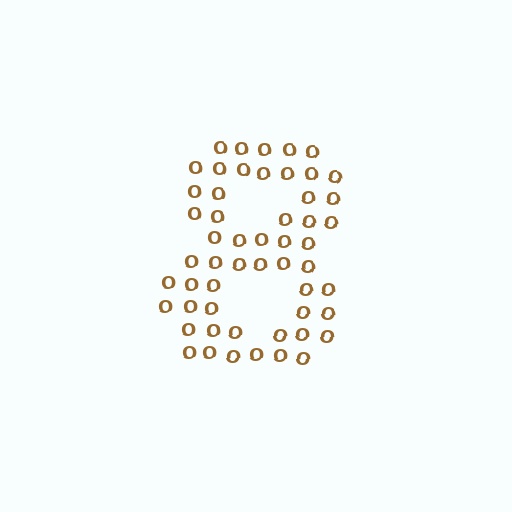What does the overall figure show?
The overall figure shows the digit 8.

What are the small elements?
The small elements are letter O's.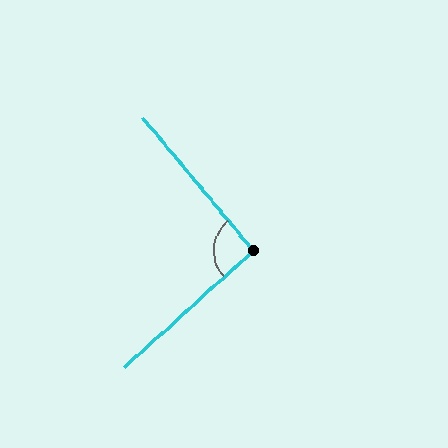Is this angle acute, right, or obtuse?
It is approximately a right angle.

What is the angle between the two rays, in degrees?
Approximately 92 degrees.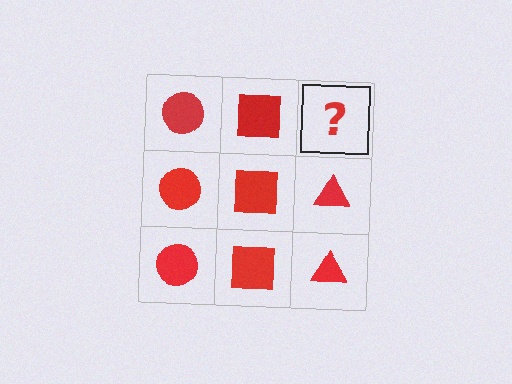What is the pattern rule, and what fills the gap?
The rule is that each column has a consistent shape. The gap should be filled with a red triangle.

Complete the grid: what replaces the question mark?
The question mark should be replaced with a red triangle.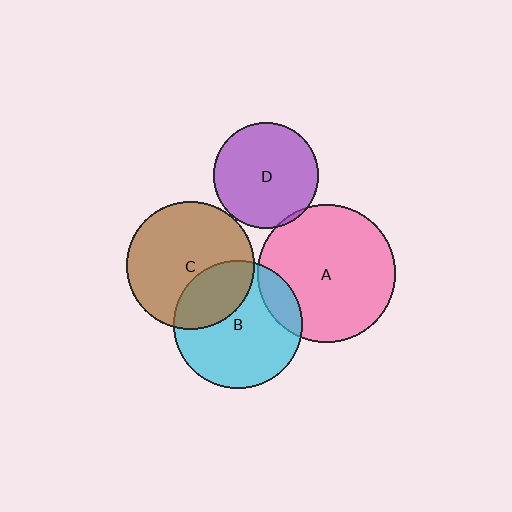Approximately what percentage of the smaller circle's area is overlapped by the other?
Approximately 5%.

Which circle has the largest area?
Circle A (pink).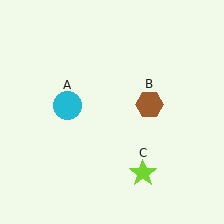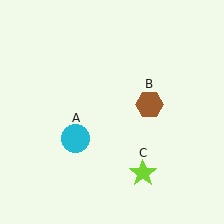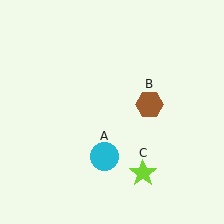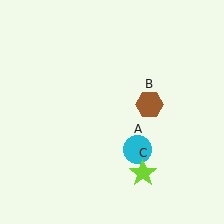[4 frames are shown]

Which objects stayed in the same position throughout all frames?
Brown hexagon (object B) and lime star (object C) remained stationary.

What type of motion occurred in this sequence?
The cyan circle (object A) rotated counterclockwise around the center of the scene.